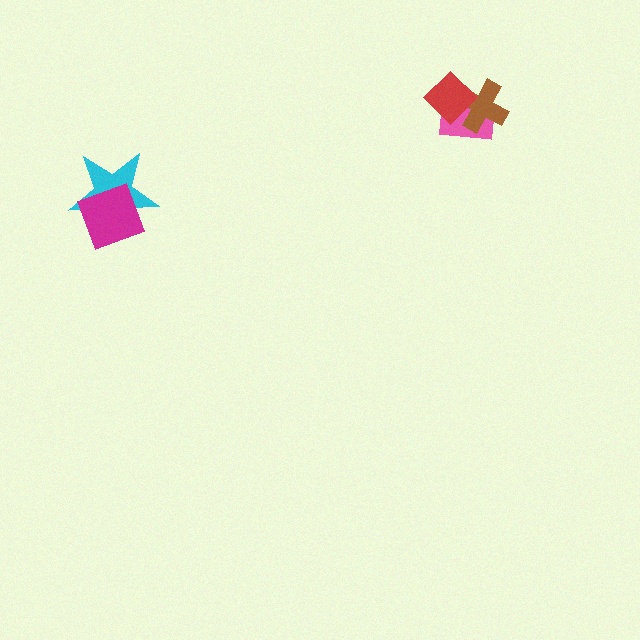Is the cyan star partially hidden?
Yes, it is partially covered by another shape.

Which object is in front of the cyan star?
The magenta square is in front of the cyan star.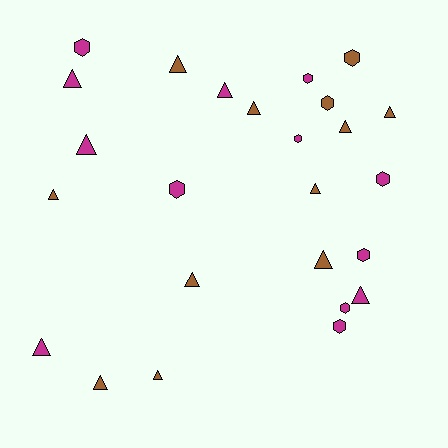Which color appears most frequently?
Magenta, with 13 objects.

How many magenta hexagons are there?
There are 8 magenta hexagons.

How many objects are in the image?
There are 25 objects.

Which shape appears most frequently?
Triangle, with 15 objects.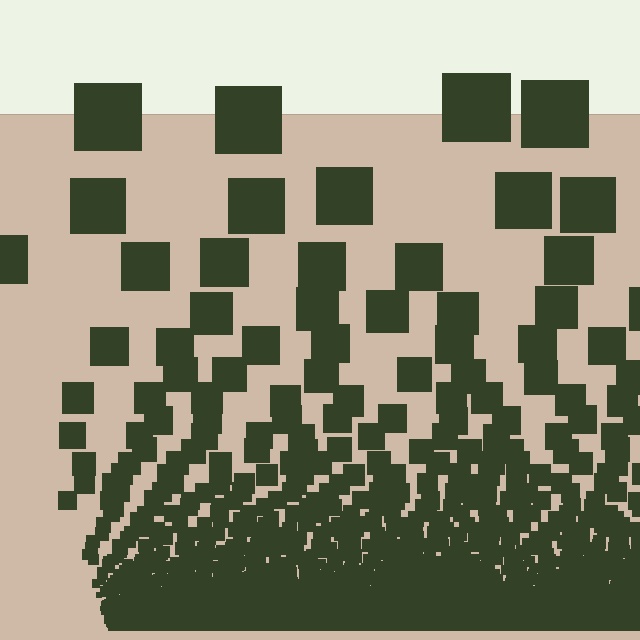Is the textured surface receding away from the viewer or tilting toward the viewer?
The surface appears to tilt toward the viewer. Texture elements get larger and sparser toward the top.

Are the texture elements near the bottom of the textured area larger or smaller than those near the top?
Smaller. The gradient is inverted — elements near the bottom are smaller and denser.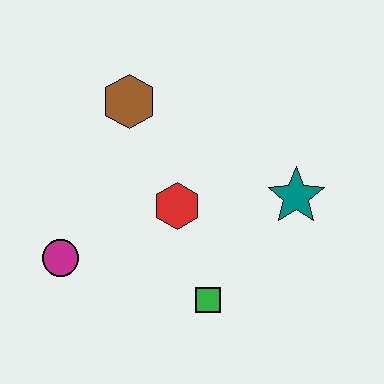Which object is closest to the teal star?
The red hexagon is closest to the teal star.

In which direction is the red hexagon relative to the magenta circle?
The red hexagon is to the right of the magenta circle.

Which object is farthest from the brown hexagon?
The green square is farthest from the brown hexagon.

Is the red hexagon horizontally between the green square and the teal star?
No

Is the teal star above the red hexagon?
Yes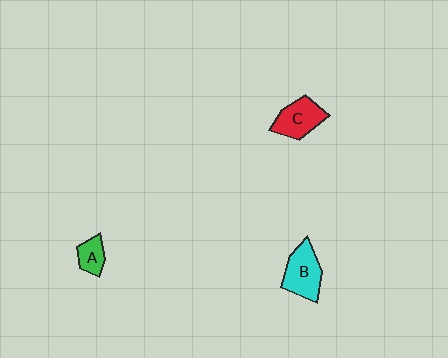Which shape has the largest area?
Shape B (cyan).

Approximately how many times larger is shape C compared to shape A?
Approximately 1.8 times.